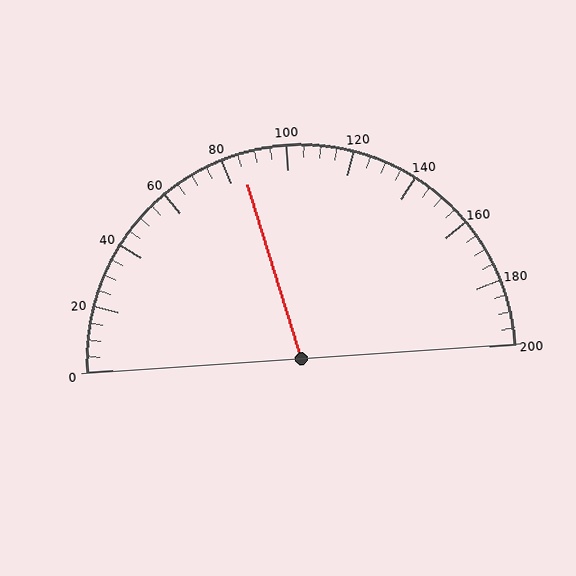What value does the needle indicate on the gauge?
The needle indicates approximately 85.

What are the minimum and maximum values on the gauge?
The gauge ranges from 0 to 200.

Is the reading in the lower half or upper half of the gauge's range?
The reading is in the lower half of the range (0 to 200).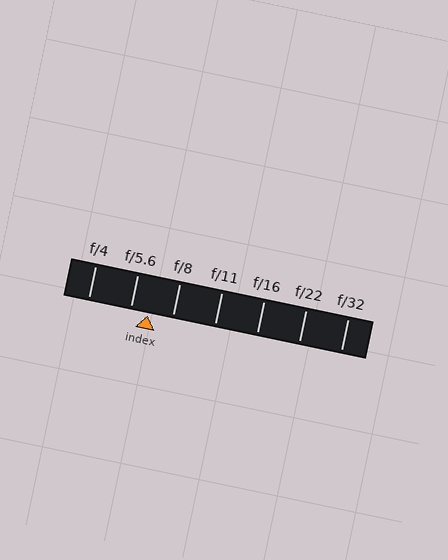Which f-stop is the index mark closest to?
The index mark is closest to f/5.6.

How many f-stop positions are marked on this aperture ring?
There are 7 f-stop positions marked.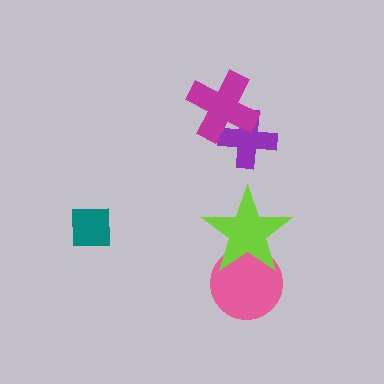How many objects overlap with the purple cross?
1 object overlaps with the purple cross.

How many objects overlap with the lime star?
1 object overlaps with the lime star.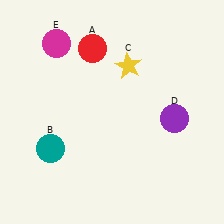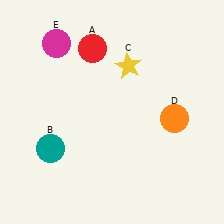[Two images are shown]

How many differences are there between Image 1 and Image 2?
There is 1 difference between the two images.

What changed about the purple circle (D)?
In Image 1, D is purple. In Image 2, it changed to orange.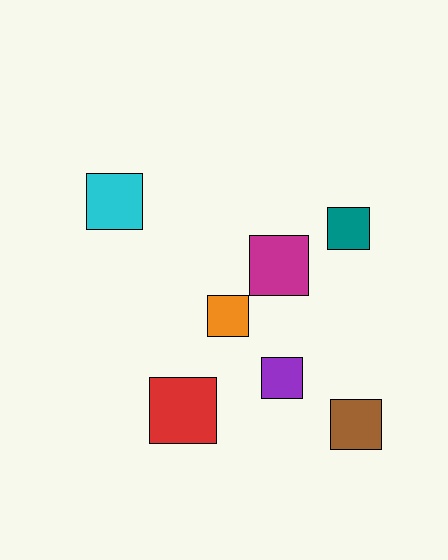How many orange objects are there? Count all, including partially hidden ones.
There is 1 orange object.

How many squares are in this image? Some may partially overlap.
There are 7 squares.